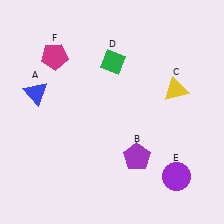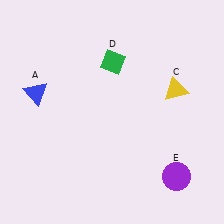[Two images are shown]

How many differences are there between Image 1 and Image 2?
There are 2 differences between the two images.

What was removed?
The magenta pentagon (F), the purple pentagon (B) were removed in Image 2.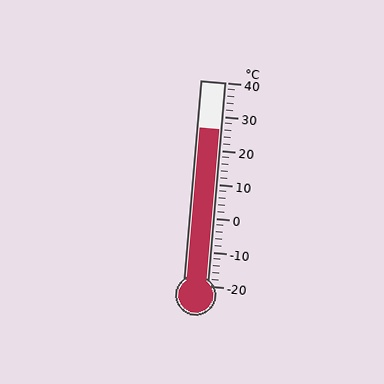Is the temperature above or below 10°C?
The temperature is above 10°C.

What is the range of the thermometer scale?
The thermometer scale ranges from -20°C to 40°C.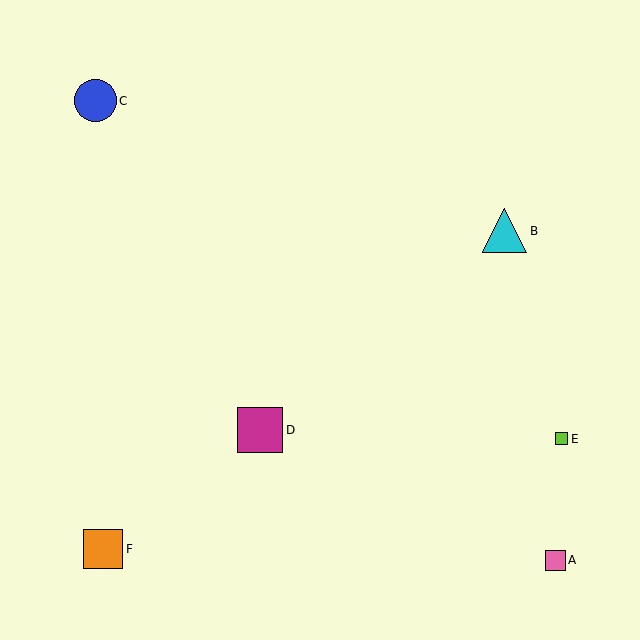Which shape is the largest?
The magenta square (labeled D) is the largest.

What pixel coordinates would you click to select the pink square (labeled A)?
Click at (555, 560) to select the pink square A.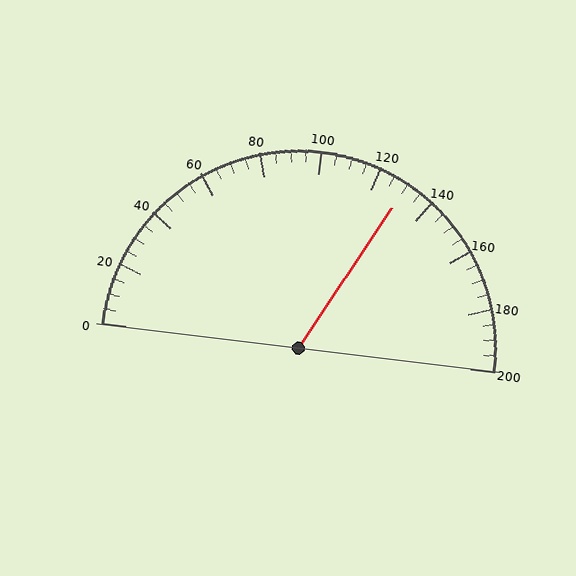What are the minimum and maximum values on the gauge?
The gauge ranges from 0 to 200.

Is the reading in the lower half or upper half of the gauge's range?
The reading is in the upper half of the range (0 to 200).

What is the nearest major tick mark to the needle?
The nearest major tick mark is 120.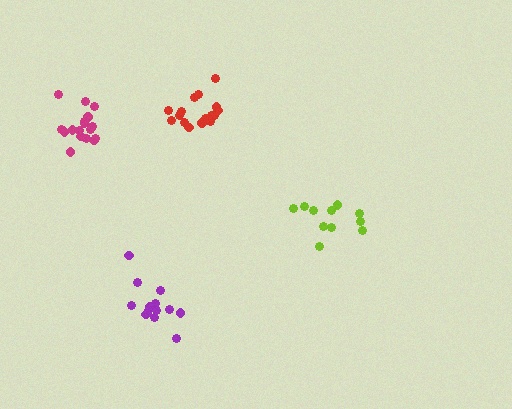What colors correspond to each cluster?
The clusters are colored: lime, magenta, purple, red.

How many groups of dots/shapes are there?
There are 4 groups.